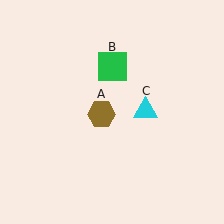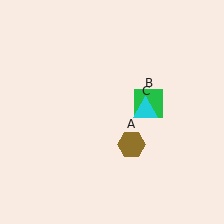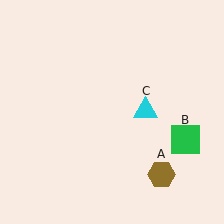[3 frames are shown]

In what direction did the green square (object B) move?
The green square (object B) moved down and to the right.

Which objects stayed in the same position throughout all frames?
Cyan triangle (object C) remained stationary.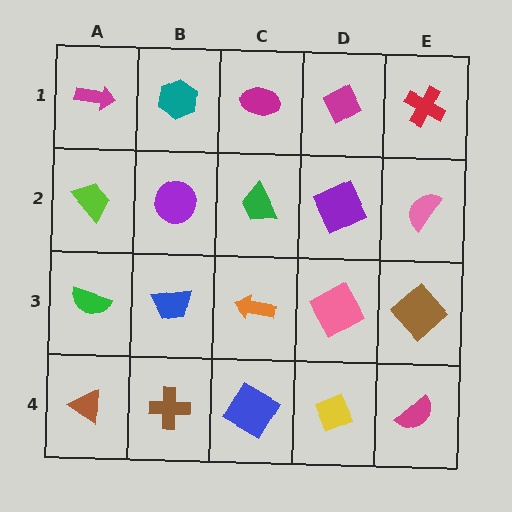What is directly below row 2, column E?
A brown diamond.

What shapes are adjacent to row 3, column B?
A purple circle (row 2, column B), a brown cross (row 4, column B), a green semicircle (row 3, column A), an orange arrow (row 3, column C).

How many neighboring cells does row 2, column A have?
3.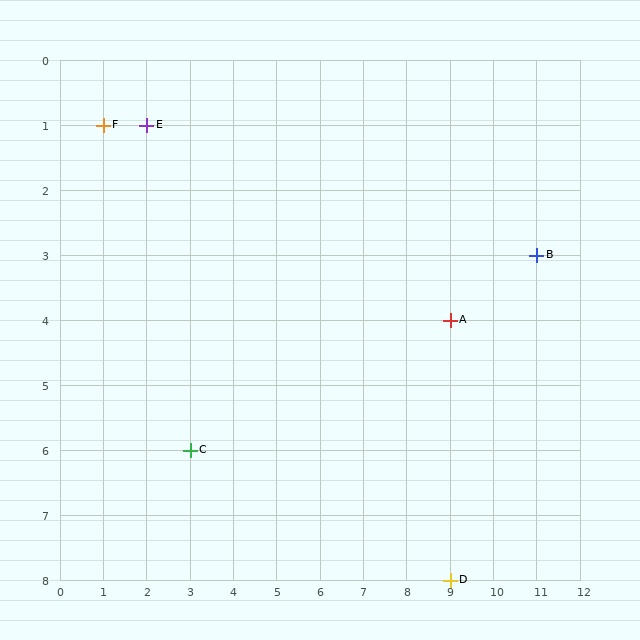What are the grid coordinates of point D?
Point D is at grid coordinates (9, 8).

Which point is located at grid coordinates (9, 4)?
Point A is at (9, 4).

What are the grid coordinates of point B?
Point B is at grid coordinates (11, 3).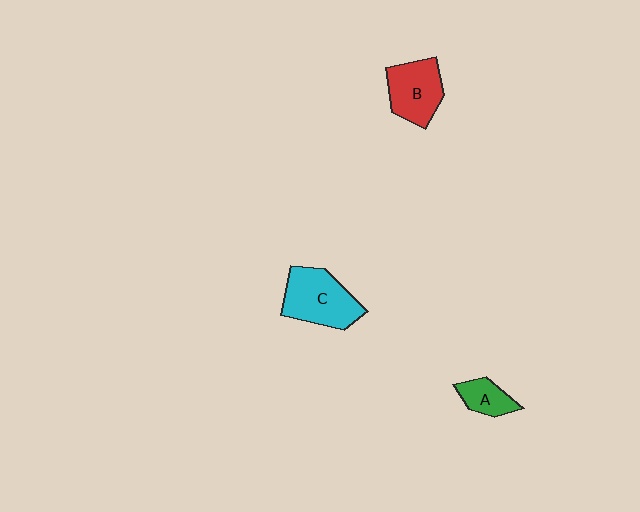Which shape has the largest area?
Shape C (cyan).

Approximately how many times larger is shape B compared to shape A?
Approximately 1.9 times.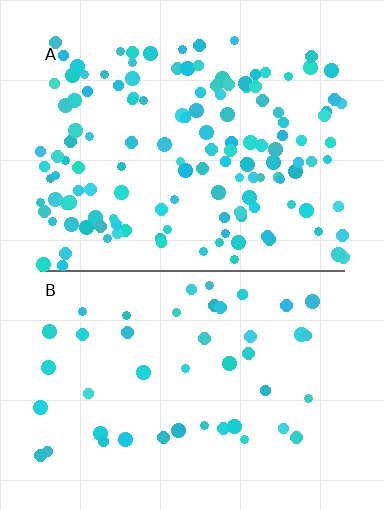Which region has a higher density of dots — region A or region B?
A (the top).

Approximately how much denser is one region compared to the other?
Approximately 3.0× — region A over region B.